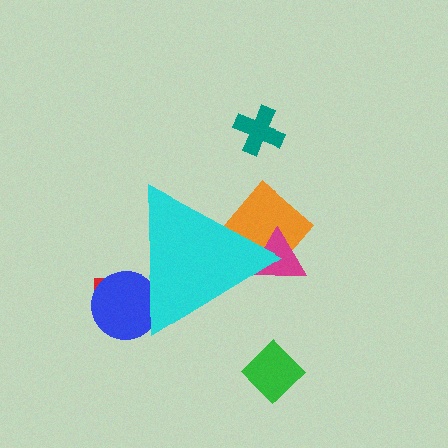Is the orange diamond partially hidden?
Yes, the orange diamond is partially hidden behind the cyan triangle.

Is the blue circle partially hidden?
Yes, the blue circle is partially hidden behind the cyan triangle.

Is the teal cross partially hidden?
No, the teal cross is fully visible.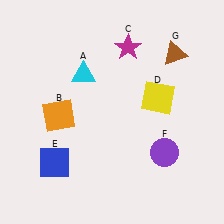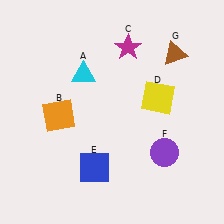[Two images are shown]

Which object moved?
The blue square (E) moved right.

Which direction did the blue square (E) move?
The blue square (E) moved right.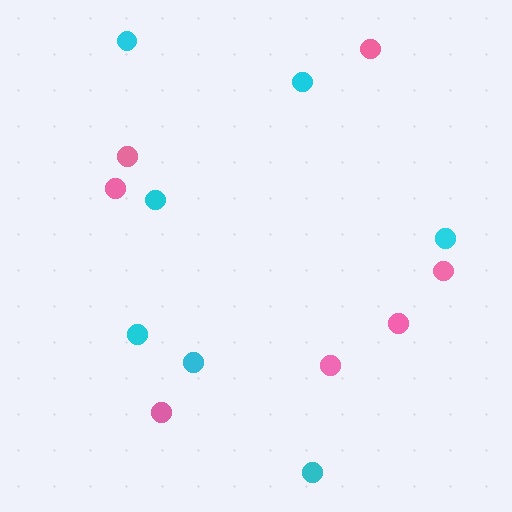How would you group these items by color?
There are 2 groups: one group of pink circles (7) and one group of cyan circles (7).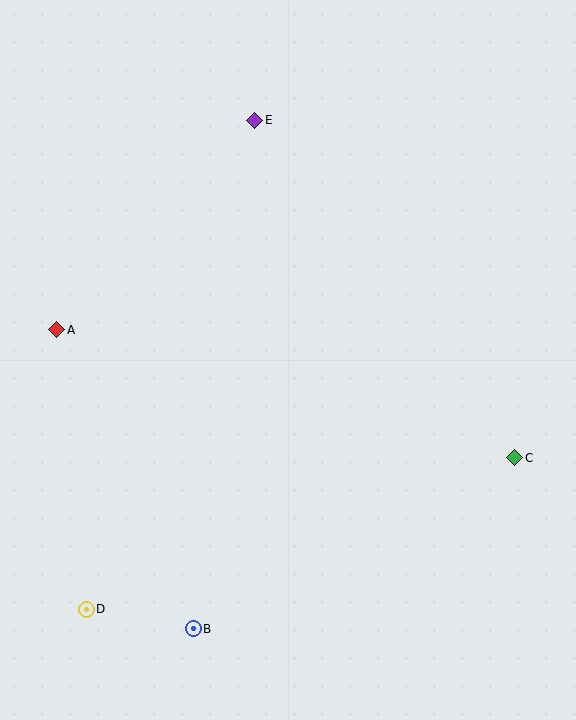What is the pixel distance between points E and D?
The distance between E and D is 518 pixels.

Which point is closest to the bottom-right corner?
Point C is closest to the bottom-right corner.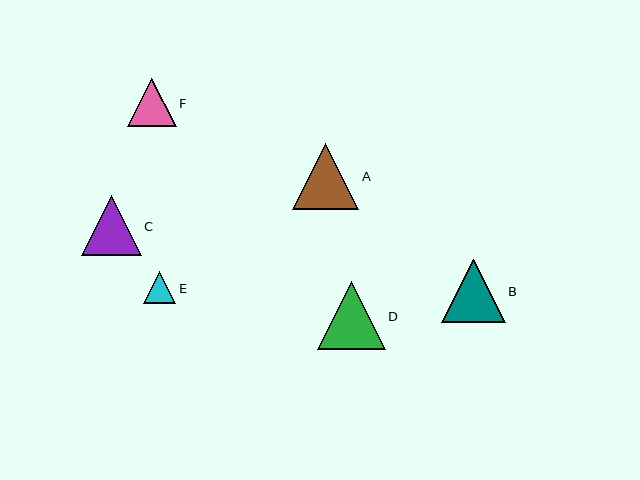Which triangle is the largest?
Triangle D is the largest with a size of approximately 67 pixels.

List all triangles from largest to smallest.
From largest to smallest: D, A, B, C, F, E.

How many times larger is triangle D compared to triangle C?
Triangle D is approximately 1.1 times the size of triangle C.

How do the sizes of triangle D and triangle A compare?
Triangle D and triangle A are approximately the same size.